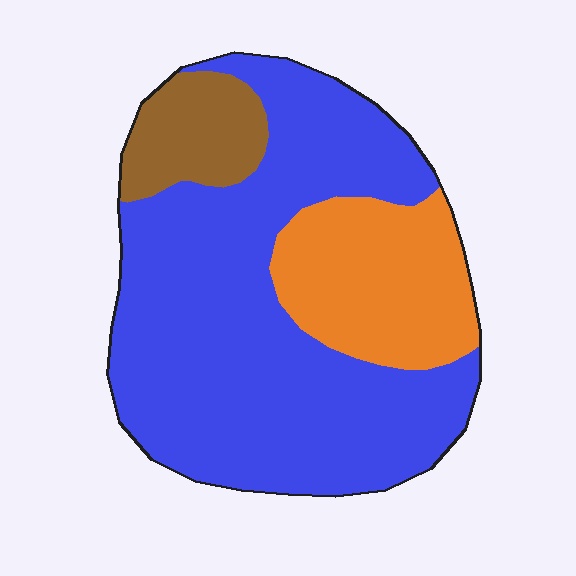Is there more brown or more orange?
Orange.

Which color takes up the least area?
Brown, at roughly 10%.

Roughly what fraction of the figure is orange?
Orange takes up about one fifth (1/5) of the figure.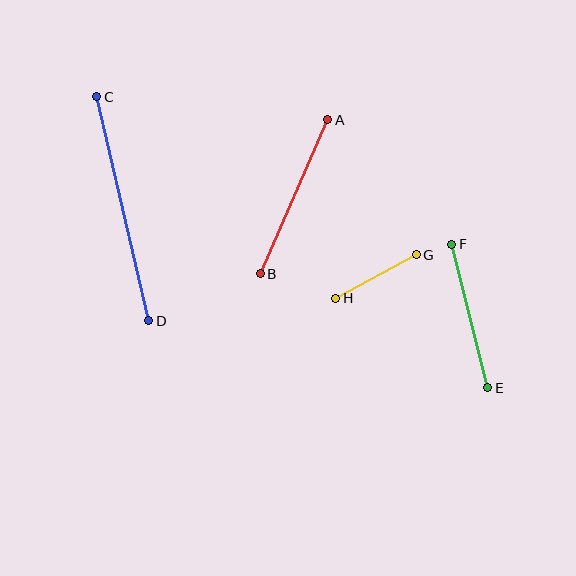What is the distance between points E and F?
The distance is approximately 148 pixels.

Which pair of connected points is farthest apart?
Points C and D are farthest apart.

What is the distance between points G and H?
The distance is approximately 91 pixels.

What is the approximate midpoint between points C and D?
The midpoint is at approximately (123, 209) pixels.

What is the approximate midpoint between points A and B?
The midpoint is at approximately (294, 197) pixels.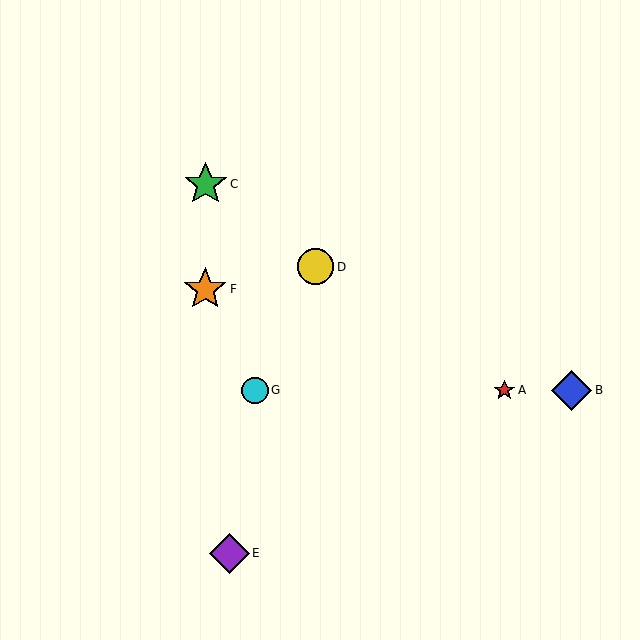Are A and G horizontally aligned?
Yes, both are at y≈390.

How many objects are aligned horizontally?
3 objects (A, B, G) are aligned horizontally.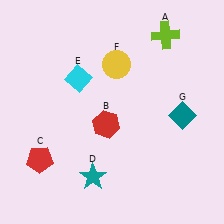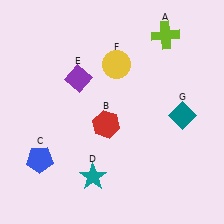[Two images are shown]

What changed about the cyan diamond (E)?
In Image 1, E is cyan. In Image 2, it changed to purple.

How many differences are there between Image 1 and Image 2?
There are 2 differences between the two images.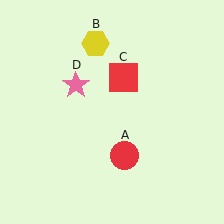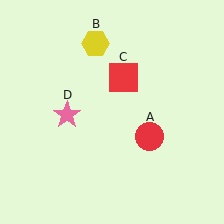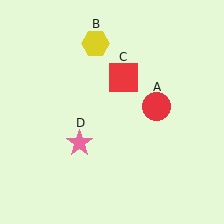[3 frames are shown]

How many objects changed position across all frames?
2 objects changed position: red circle (object A), pink star (object D).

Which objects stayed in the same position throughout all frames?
Yellow hexagon (object B) and red square (object C) remained stationary.